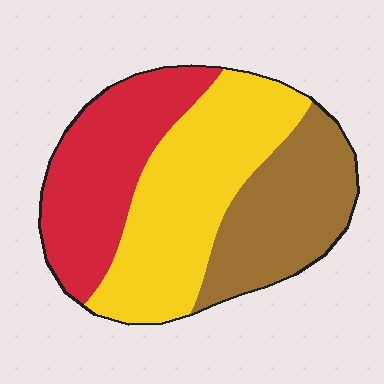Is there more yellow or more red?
Yellow.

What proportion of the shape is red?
Red covers roughly 30% of the shape.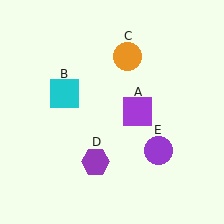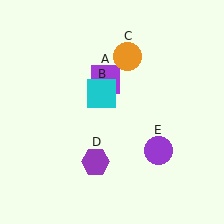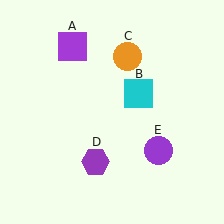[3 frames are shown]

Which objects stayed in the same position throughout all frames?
Orange circle (object C) and purple hexagon (object D) and purple circle (object E) remained stationary.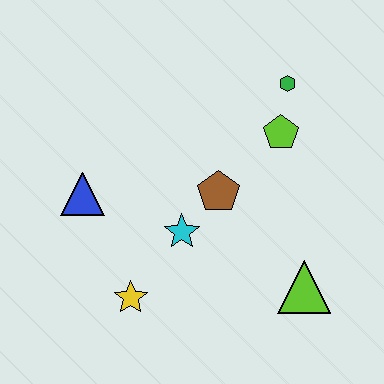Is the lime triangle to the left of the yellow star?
No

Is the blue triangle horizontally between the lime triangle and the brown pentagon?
No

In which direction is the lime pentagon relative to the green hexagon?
The lime pentagon is below the green hexagon.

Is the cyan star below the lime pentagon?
Yes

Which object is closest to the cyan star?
The brown pentagon is closest to the cyan star.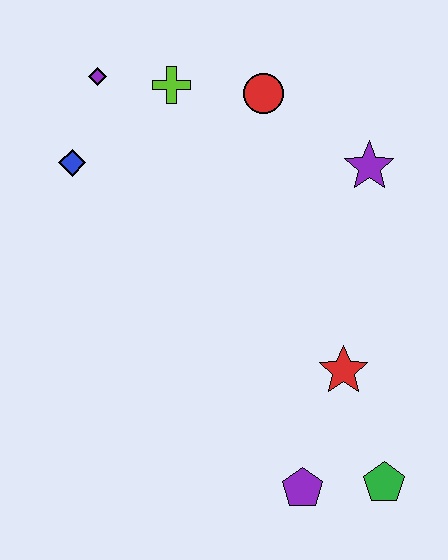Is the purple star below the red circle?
Yes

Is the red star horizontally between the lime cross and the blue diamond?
No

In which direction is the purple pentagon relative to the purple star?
The purple pentagon is below the purple star.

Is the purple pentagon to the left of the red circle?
No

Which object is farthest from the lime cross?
The green pentagon is farthest from the lime cross.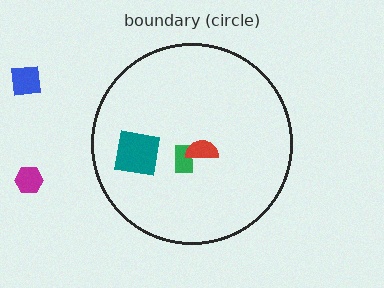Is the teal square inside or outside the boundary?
Inside.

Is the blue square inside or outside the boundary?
Outside.